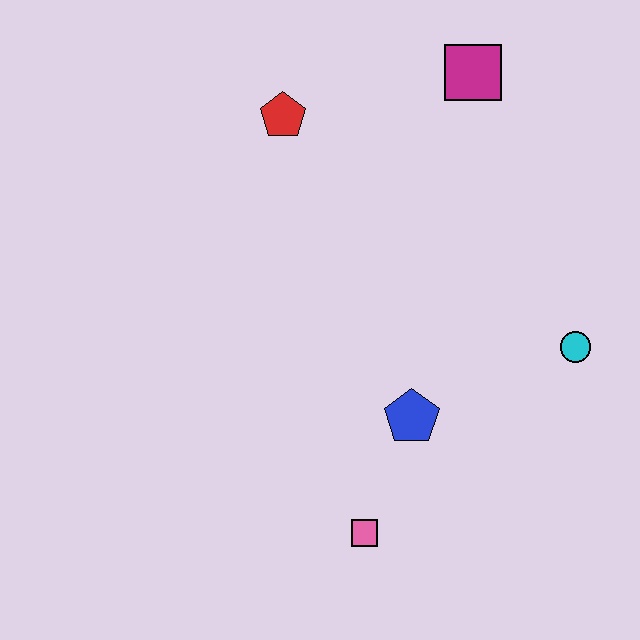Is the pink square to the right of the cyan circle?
No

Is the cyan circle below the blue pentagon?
No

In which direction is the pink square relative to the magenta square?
The pink square is below the magenta square.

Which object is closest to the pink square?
The blue pentagon is closest to the pink square.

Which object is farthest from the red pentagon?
The pink square is farthest from the red pentagon.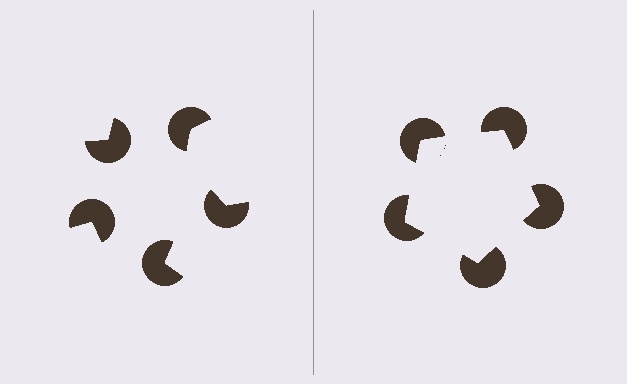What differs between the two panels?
The pac-man discs are positioned identically on both sides; only the wedge orientations differ. On the right they align to a pentagon; on the left they are misaligned.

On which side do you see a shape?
An illusory pentagon appears on the right side. On the left side the wedge cuts are rotated, so no coherent shape forms.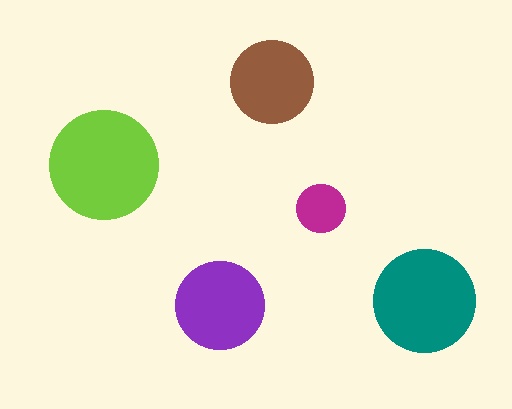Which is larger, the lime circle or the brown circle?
The lime one.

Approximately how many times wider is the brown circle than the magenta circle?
About 1.5 times wider.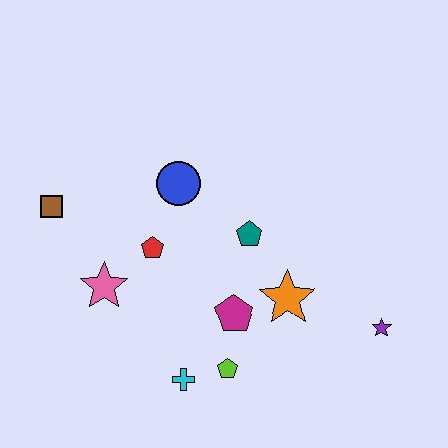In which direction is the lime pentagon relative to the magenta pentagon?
The lime pentagon is below the magenta pentagon.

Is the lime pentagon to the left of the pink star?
No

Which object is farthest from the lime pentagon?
The brown square is farthest from the lime pentagon.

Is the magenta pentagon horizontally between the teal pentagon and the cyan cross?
Yes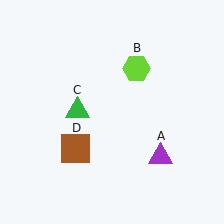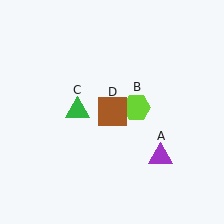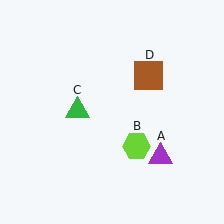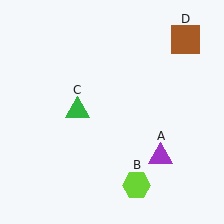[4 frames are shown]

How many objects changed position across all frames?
2 objects changed position: lime hexagon (object B), brown square (object D).